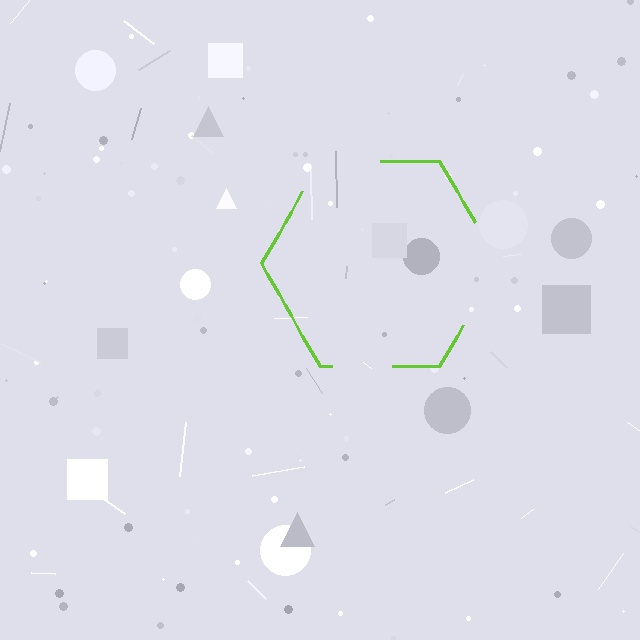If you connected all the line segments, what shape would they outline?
They would outline a hexagon.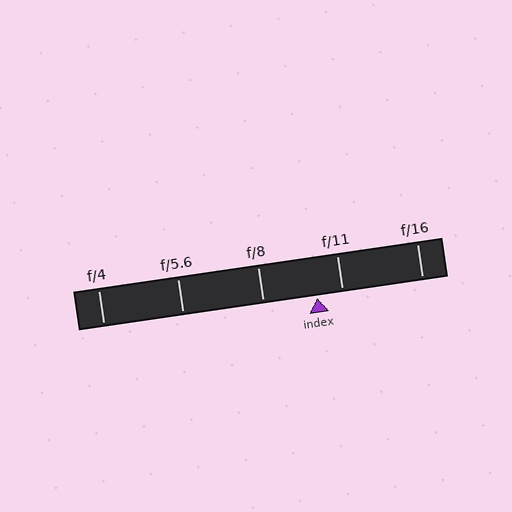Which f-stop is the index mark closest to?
The index mark is closest to f/11.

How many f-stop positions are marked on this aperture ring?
There are 5 f-stop positions marked.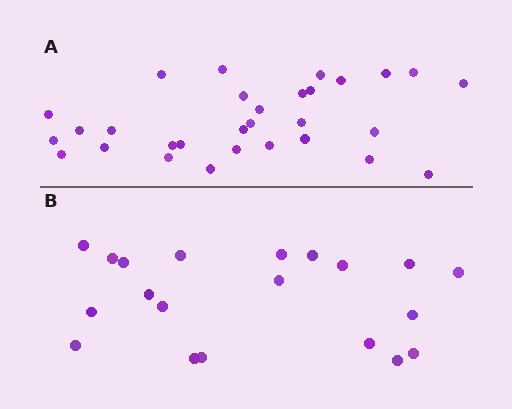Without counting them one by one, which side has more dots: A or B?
Region A (the top region) has more dots.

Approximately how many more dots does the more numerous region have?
Region A has roughly 10 or so more dots than region B.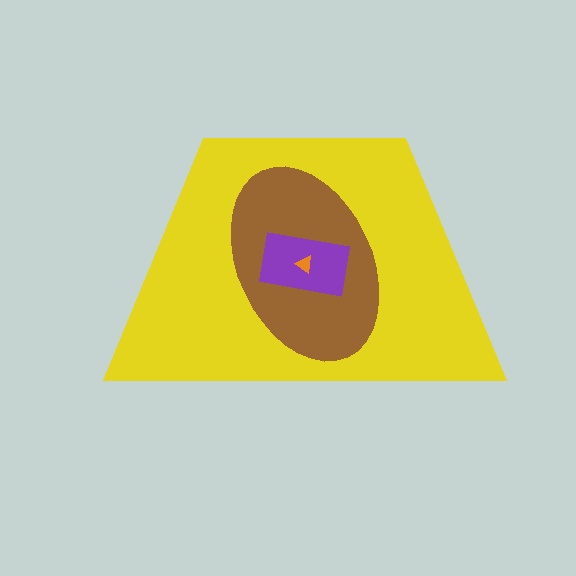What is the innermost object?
The orange triangle.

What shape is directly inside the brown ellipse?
The purple rectangle.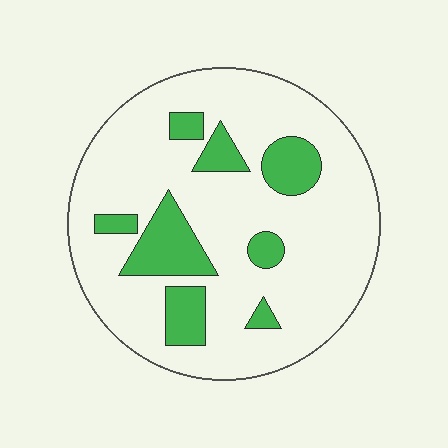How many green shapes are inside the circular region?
8.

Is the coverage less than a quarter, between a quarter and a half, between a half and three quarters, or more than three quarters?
Less than a quarter.